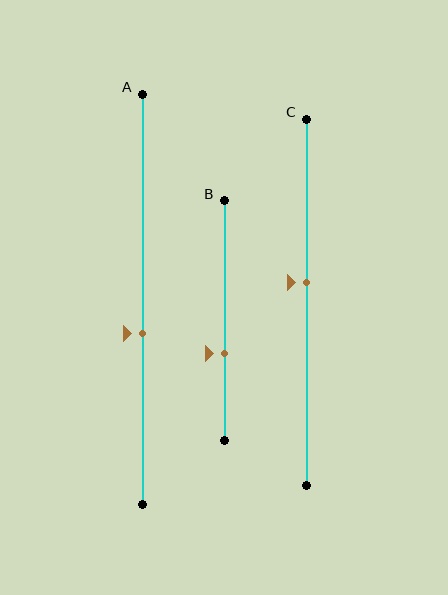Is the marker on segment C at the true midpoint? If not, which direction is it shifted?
No, the marker on segment C is shifted upward by about 5% of the segment length.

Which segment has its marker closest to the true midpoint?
Segment C has its marker closest to the true midpoint.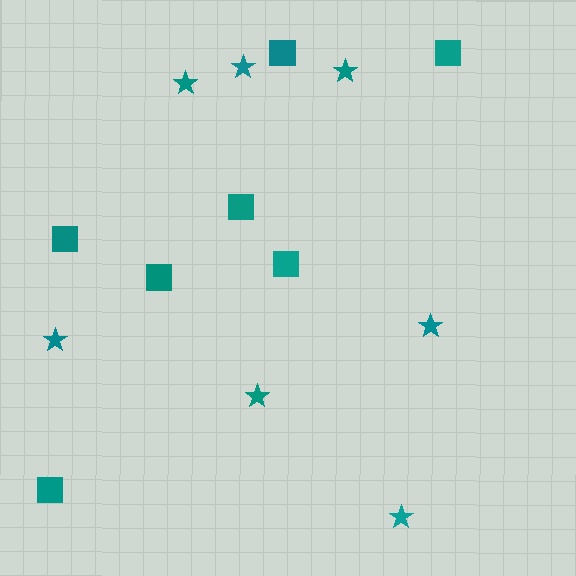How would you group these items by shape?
There are 2 groups: one group of stars (7) and one group of squares (7).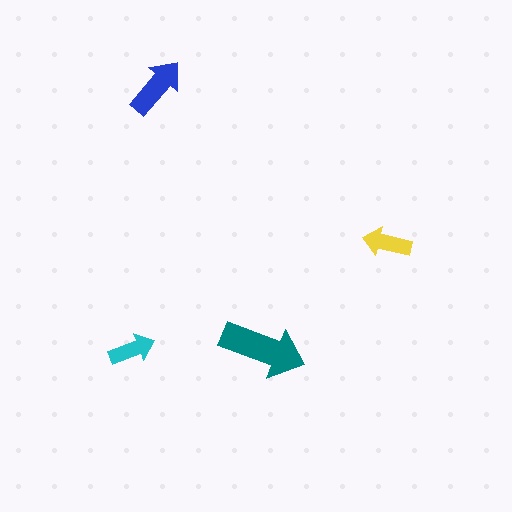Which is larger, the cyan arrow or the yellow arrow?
The yellow one.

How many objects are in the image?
There are 4 objects in the image.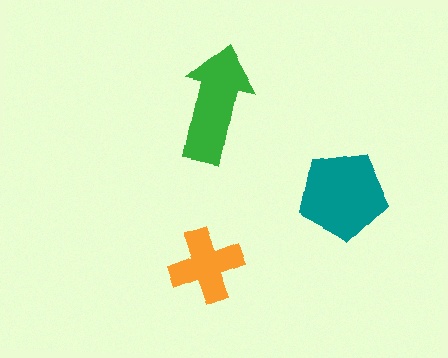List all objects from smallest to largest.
The orange cross, the green arrow, the teal pentagon.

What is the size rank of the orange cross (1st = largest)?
3rd.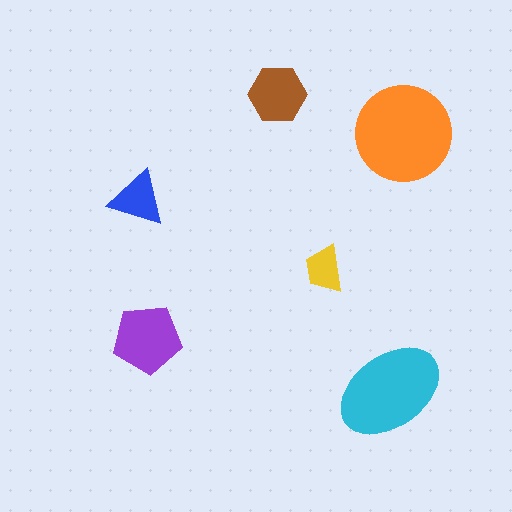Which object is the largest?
The orange circle.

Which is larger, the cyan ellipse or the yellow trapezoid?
The cyan ellipse.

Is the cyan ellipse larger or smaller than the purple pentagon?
Larger.